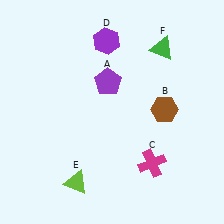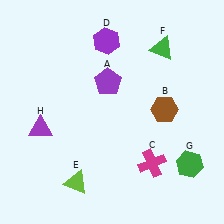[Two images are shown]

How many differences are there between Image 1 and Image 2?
There are 2 differences between the two images.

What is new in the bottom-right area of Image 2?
A green hexagon (G) was added in the bottom-right area of Image 2.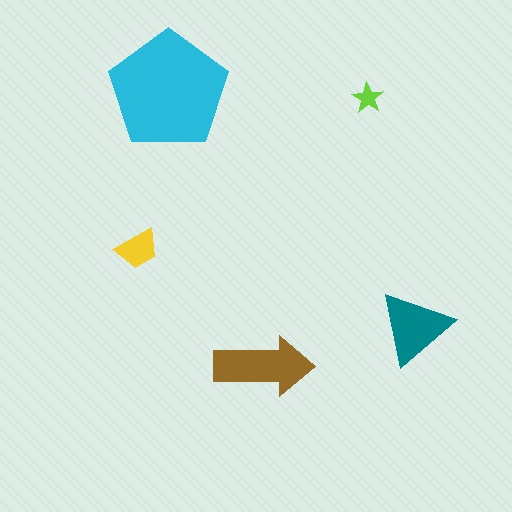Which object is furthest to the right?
The teal triangle is rightmost.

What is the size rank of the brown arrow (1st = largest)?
2nd.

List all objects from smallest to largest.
The lime star, the yellow trapezoid, the teal triangle, the brown arrow, the cyan pentagon.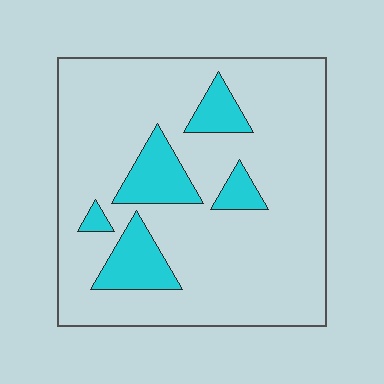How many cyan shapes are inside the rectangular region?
5.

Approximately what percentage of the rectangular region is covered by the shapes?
Approximately 15%.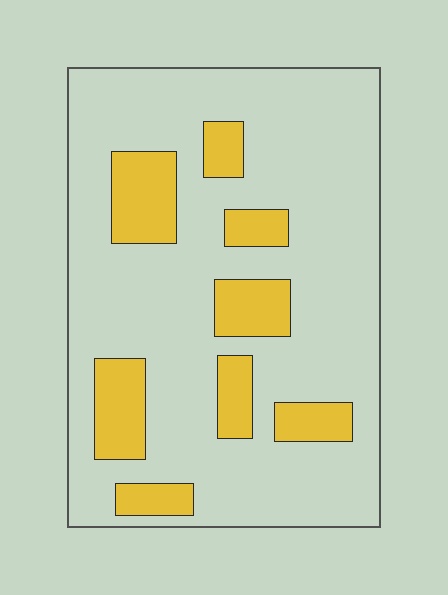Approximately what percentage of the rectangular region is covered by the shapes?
Approximately 20%.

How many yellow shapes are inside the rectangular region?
8.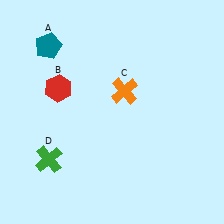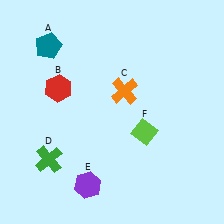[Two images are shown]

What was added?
A purple hexagon (E), a lime diamond (F) were added in Image 2.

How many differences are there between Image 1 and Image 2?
There are 2 differences between the two images.